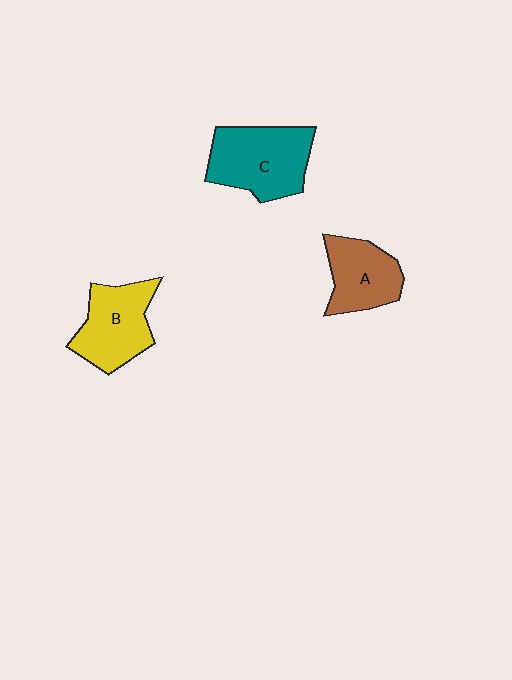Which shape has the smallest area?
Shape A (brown).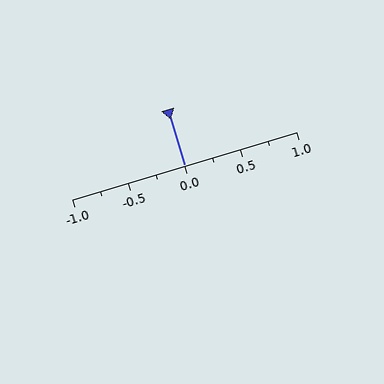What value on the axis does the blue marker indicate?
The marker indicates approximately 0.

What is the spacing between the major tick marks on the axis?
The major ticks are spaced 0.5 apart.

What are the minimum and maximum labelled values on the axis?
The axis runs from -1.0 to 1.0.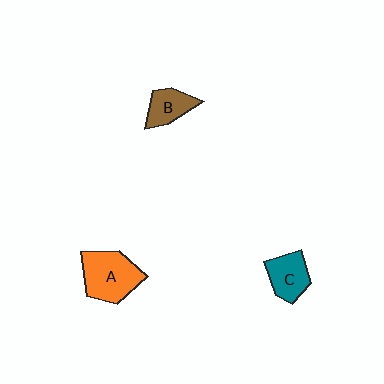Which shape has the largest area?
Shape A (orange).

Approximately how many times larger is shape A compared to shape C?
Approximately 1.5 times.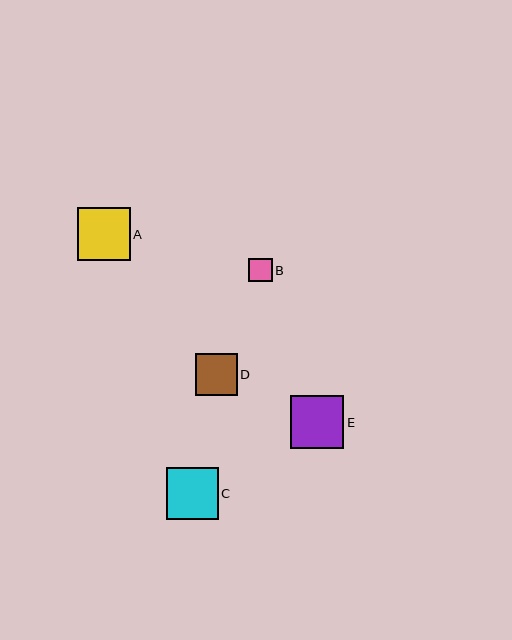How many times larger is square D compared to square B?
Square D is approximately 1.8 times the size of square B.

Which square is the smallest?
Square B is the smallest with a size of approximately 23 pixels.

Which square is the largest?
Square E is the largest with a size of approximately 53 pixels.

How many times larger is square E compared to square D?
Square E is approximately 1.3 times the size of square D.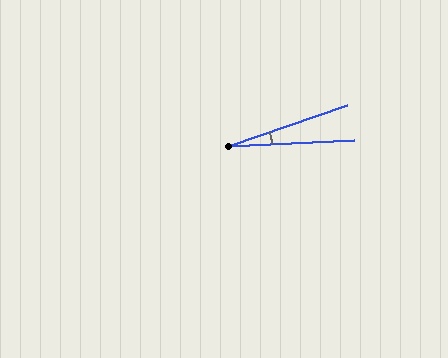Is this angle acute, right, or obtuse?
It is acute.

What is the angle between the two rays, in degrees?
Approximately 16 degrees.